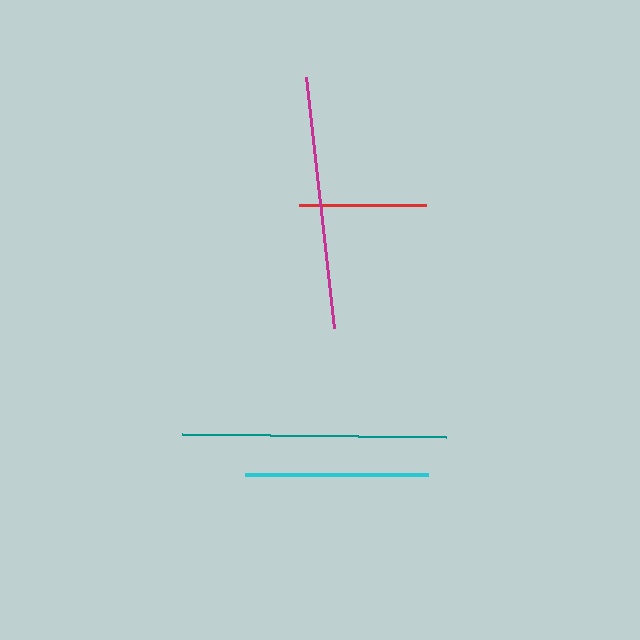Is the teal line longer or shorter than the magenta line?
The teal line is longer than the magenta line.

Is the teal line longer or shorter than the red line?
The teal line is longer than the red line.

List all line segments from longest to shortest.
From longest to shortest: teal, magenta, cyan, red.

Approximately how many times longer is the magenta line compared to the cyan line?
The magenta line is approximately 1.4 times the length of the cyan line.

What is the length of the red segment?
The red segment is approximately 126 pixels long.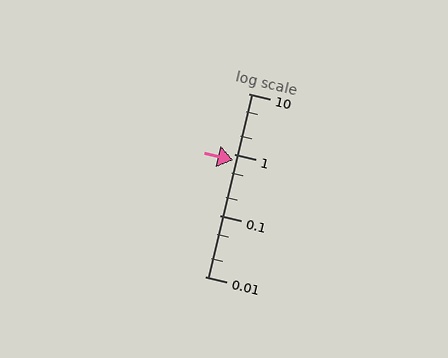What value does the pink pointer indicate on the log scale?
The pointer indicates approximately 0.81.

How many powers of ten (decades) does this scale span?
The scale spans 3 decades, from 0.01 to 10.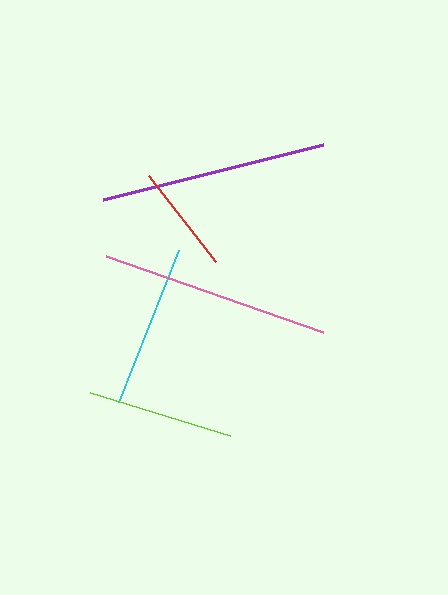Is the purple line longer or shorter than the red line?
The purple line is longer than the red line.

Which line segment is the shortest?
The red line is the shortest at approximately 109 pixels.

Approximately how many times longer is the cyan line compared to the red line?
The cyan line is approximately 1.5 times the length of the red line.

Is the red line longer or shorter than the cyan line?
The cyan line is longer than the red line.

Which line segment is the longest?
The pink line is the longest at approximately 231 pixels.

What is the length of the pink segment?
The pink segment is approximately 231 pixels long.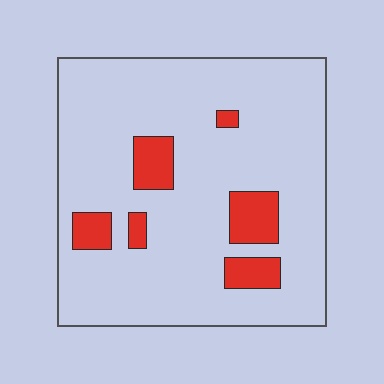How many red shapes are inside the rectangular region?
6.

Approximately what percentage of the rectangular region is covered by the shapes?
Approximately 15%.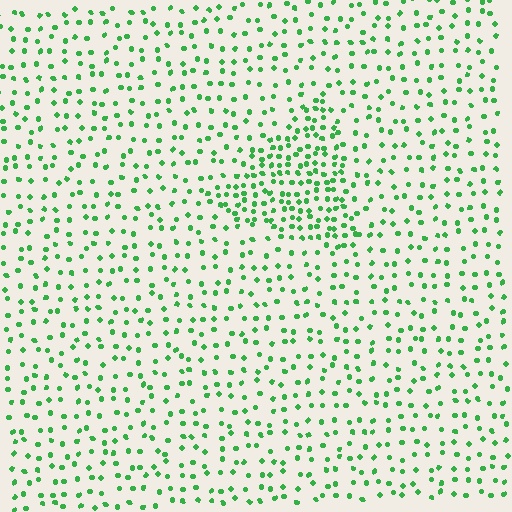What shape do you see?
I see a triangle.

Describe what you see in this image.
The image contains small green elements arranged at two different densities. A triangle-shaped region is visible where the elements are more densely packed than the surrounding area.